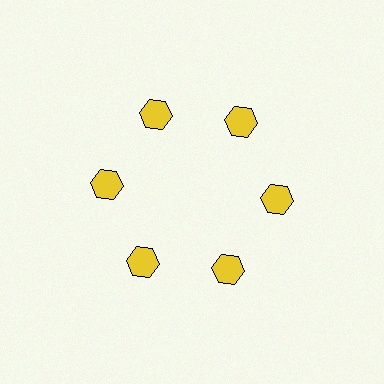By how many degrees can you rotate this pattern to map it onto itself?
The pattern maps onto itself every 60 degrees of rotation.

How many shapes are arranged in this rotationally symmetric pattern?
There are 6 shapes, arranged in 6 groups of 1.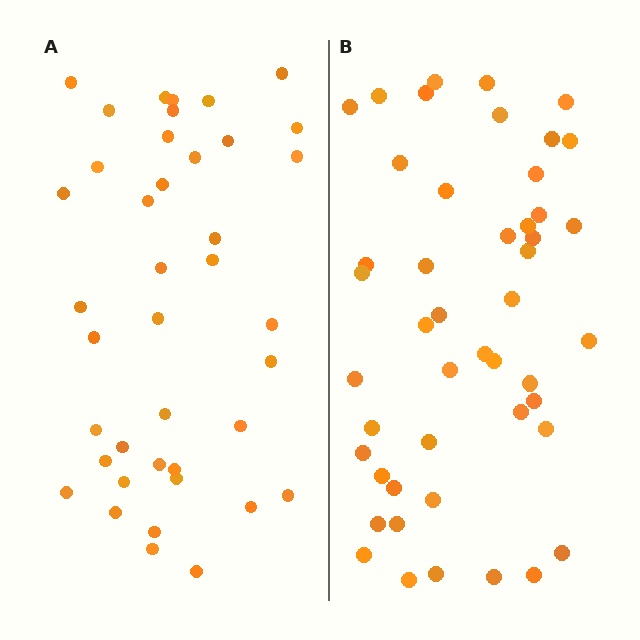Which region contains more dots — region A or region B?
Region B (the right region) has more dots.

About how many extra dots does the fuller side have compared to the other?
Region B has roughly 8 or so more dots than region A.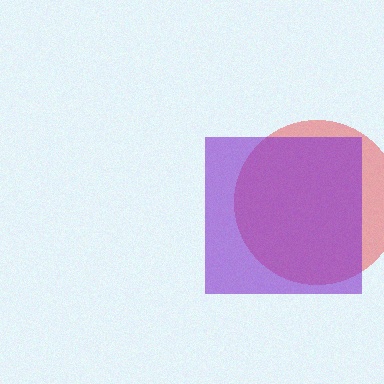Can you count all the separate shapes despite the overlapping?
Yes, there are 2 separate shapes.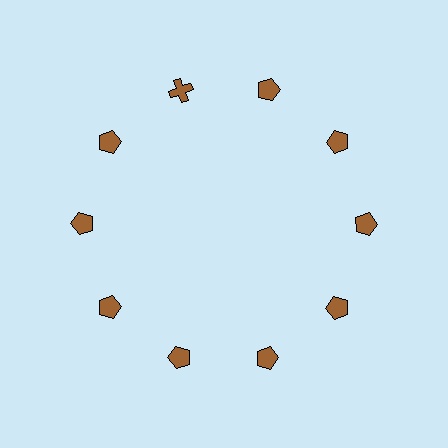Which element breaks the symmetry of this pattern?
The brown cross at roughly the 11 o'clock position breaks the symmetry. All other shapes are brown pentagons.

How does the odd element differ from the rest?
It has a different shape: cross instead of pentagon.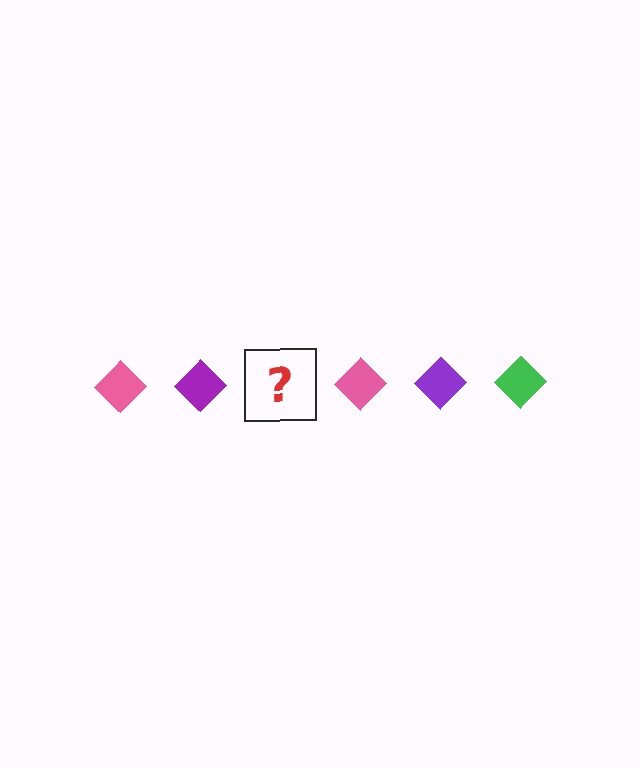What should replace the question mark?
The question mark should be replaced with a green diamond.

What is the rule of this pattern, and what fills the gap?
The rule is that the pattern cycles through pink, purple, green diamonds. The gap should be filled with a green diamond.